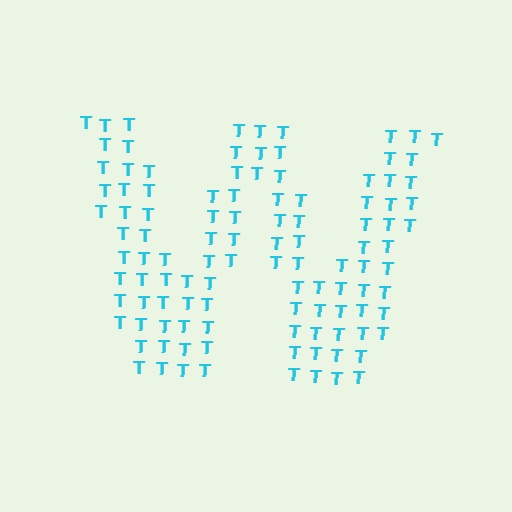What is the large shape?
The large shape is the letter W.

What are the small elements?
The small elements are letter T's.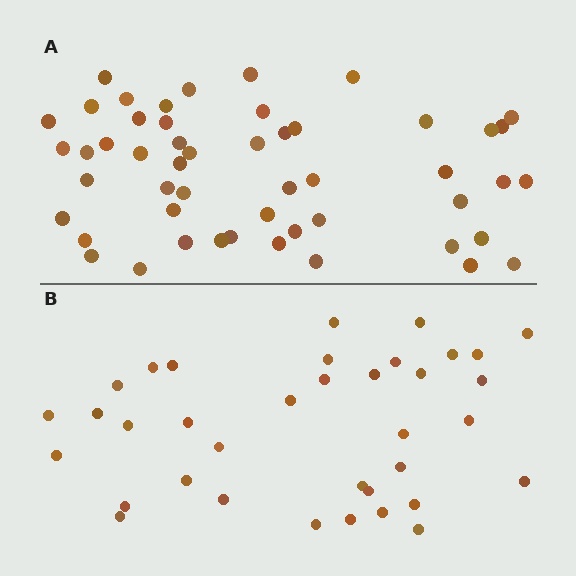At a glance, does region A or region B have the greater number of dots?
Region A (the top region) has more dots.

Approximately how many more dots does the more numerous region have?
Region A has approximately 15 more dots than region B.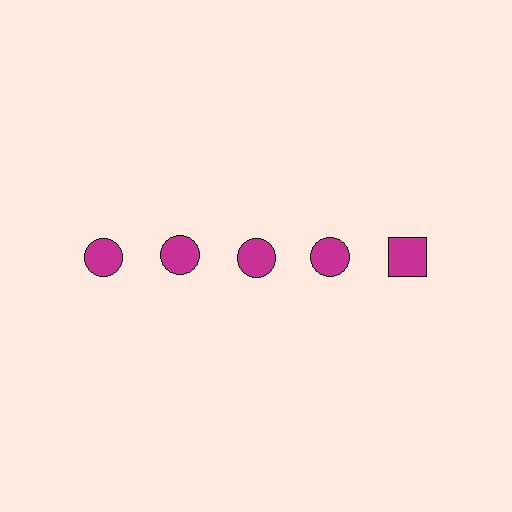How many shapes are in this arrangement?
There are 5 shapes arranged in a grid pattern.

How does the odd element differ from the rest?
It has a different shape: square instead of circle.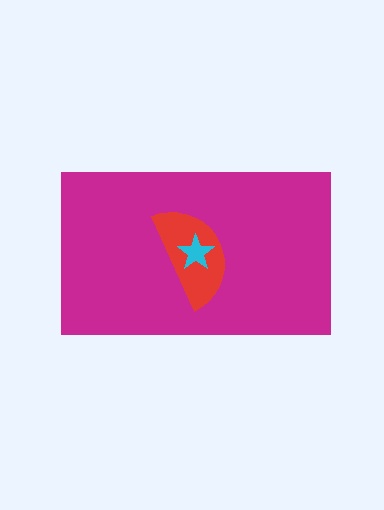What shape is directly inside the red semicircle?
The cyan star.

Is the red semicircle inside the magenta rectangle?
Yes.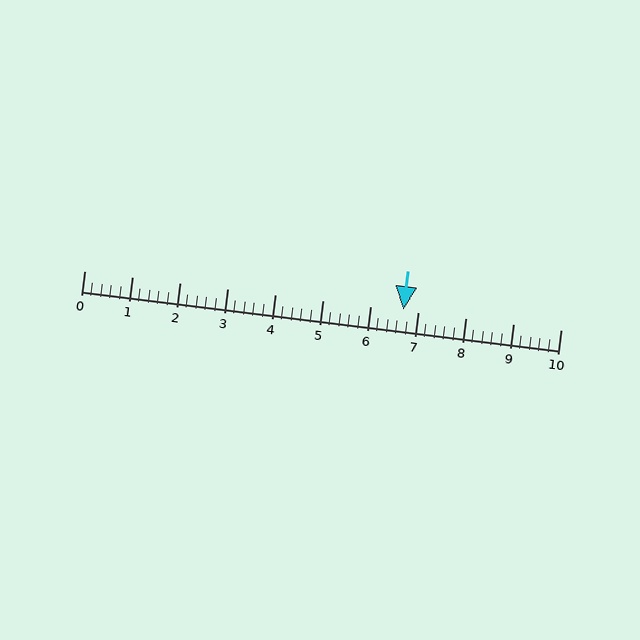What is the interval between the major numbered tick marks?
The major tick marks are spaced 1 units apart.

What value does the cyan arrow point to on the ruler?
The cyan arrow points to approximately 6.7.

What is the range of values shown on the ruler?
The ruler shows values from 0 to 10.